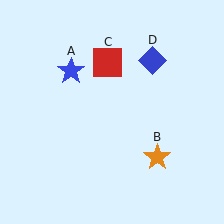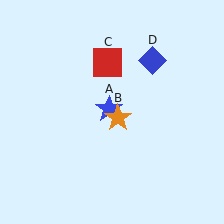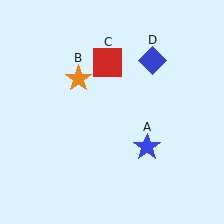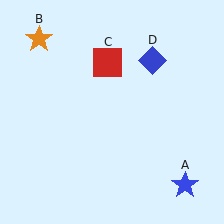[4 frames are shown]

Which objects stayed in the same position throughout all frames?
Red square (object C) and blue diamond (object D) remained stationary.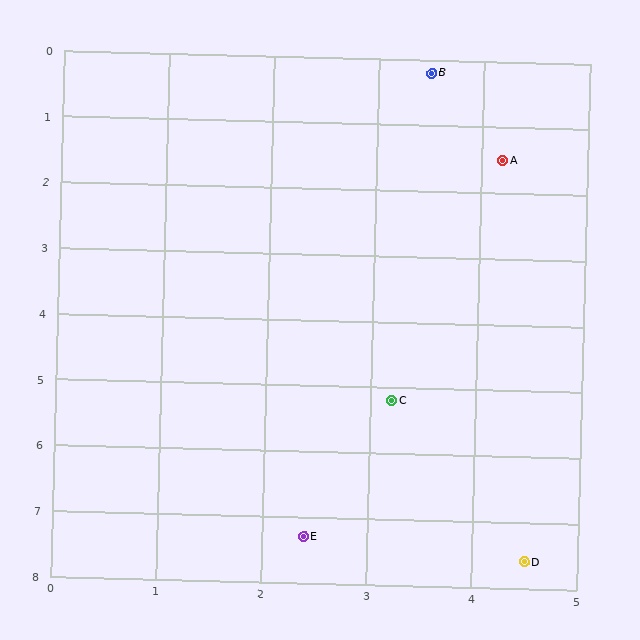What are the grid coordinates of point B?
Point B is at approximately (3.5, 0.2).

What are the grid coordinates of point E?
Point E is at approximately (2.4, 7.3).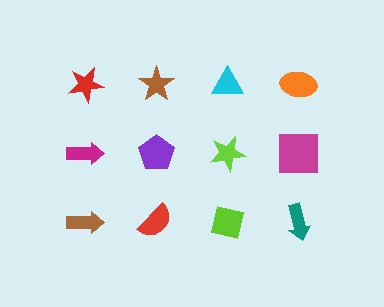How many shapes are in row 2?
4 shapes.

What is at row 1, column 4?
An orange ellipse.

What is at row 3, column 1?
A brown arrow.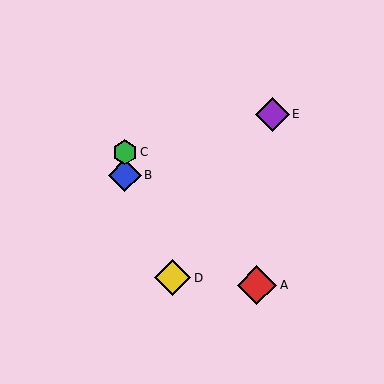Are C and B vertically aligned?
Yes, both are at x≈125.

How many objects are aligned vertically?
2 objects (B, C) are aligned vertically.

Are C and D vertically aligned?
No, C is at x≈125 and D is at x≈173.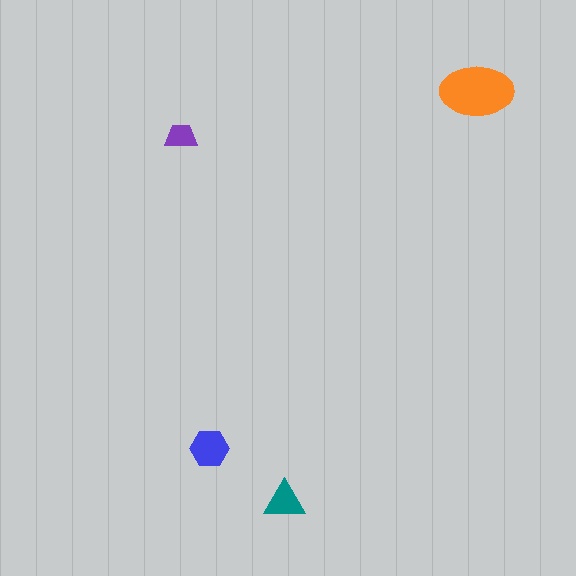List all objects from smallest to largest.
The purple trapezoid, the teal triangle, the blue hexagon, the orange ellipse.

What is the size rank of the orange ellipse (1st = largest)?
1st.